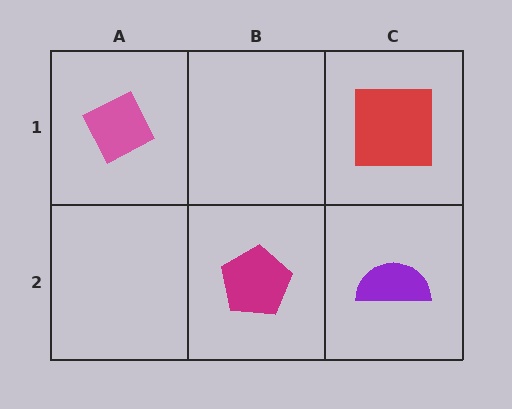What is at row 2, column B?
A magenta pentagon.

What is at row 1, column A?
A pink diamond.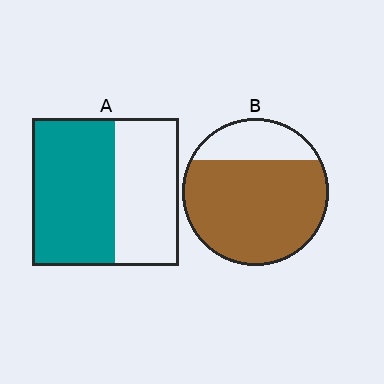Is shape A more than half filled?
Yes.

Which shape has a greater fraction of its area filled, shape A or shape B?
Shape B.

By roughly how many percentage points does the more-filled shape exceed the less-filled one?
By roughly 20 percentage points (B over A).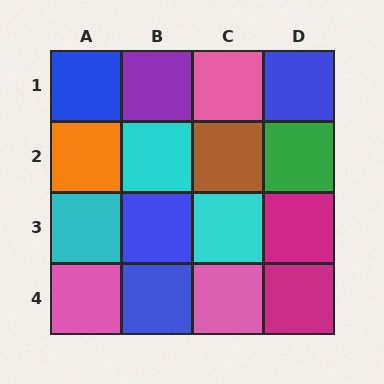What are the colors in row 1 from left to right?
Blue, purple, pink, blue.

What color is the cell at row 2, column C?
Brown.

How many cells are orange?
1 cell is orange.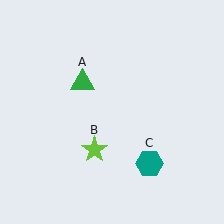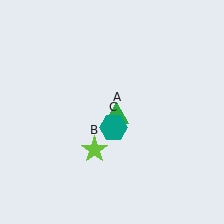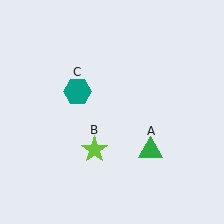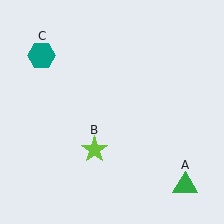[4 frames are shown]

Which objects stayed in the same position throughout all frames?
Lime star (object B) remained stationary.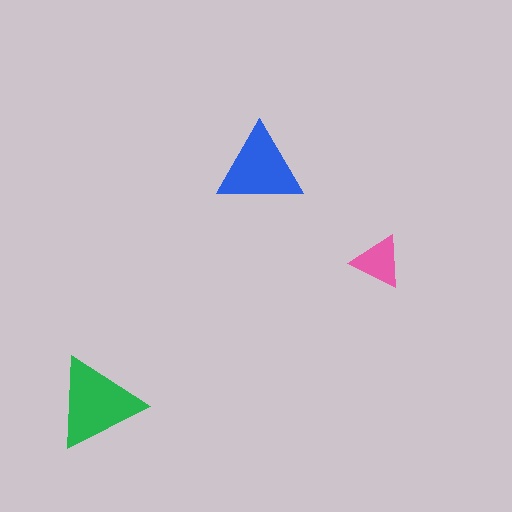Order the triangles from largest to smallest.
the green one, the blue one, the pink one.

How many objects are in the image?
There are 3 objects in the image.